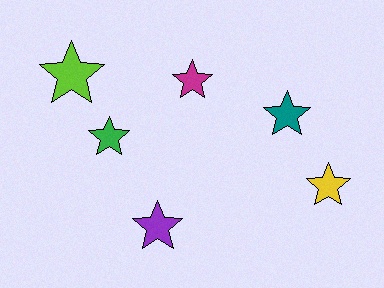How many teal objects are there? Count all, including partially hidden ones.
There is 1 teal object.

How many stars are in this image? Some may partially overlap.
There are 6 stars.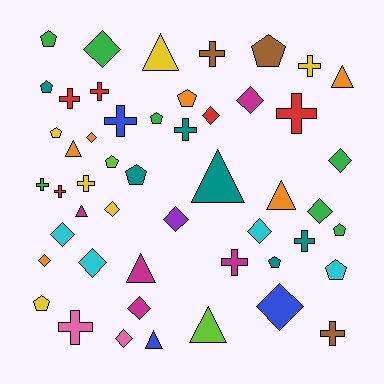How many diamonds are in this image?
There are 15 diamonds.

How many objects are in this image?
There are 50 objects.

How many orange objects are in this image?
There are 6 orange objects.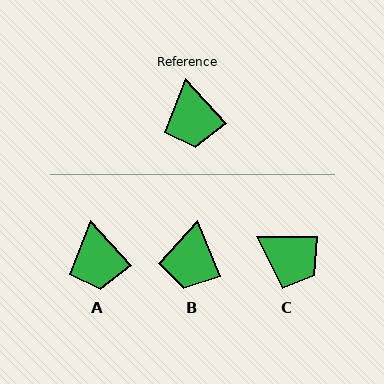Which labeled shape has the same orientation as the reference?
A.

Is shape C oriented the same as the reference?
No, it is off by about 47 degrees.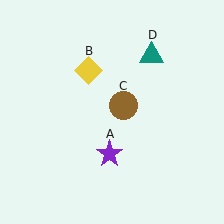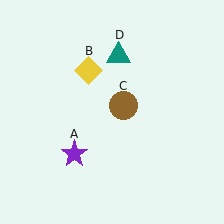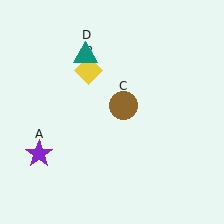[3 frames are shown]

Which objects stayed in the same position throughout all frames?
Yellow diamond (object B) and brown circle (object C) remained stationary.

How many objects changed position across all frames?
2 objects changed position: purple star (object A), teal triangle (object D).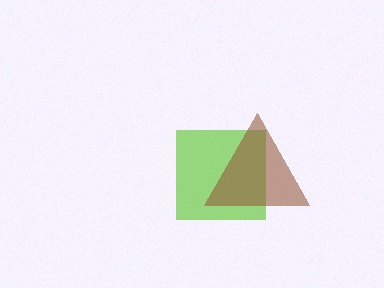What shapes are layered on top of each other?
The layered shapes are: a lime square, a brown triangle.